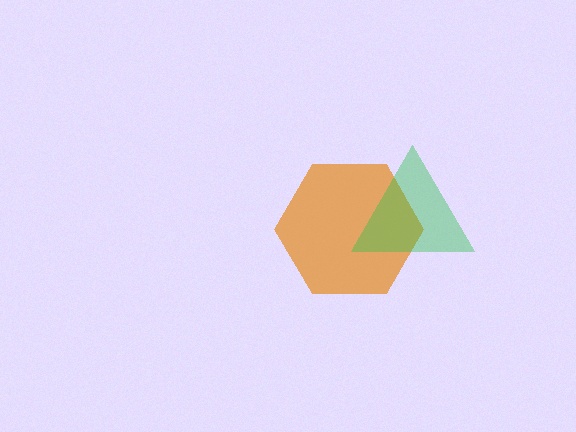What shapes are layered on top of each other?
The layered shapes are: an orange hexagon, a green triangle.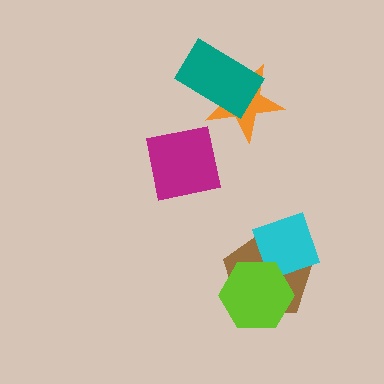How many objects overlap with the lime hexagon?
2 objects overlap with the lime hexagon.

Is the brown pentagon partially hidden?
Yes, it is partially covered by another shape.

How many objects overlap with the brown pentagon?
2 objects overlap with the brown pentagon.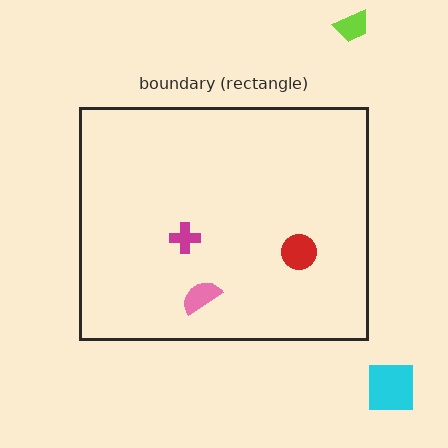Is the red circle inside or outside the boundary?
Inside.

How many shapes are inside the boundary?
3 inside, 2 outside.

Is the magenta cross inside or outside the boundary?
Inside.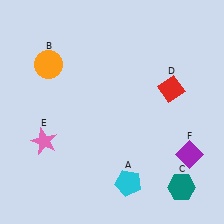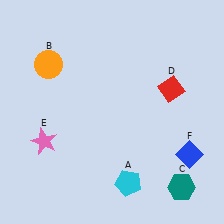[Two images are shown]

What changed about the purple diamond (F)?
In Image 1, F is purple. In Image 2, it changed to blue.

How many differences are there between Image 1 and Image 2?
There is 1 difference between the two images.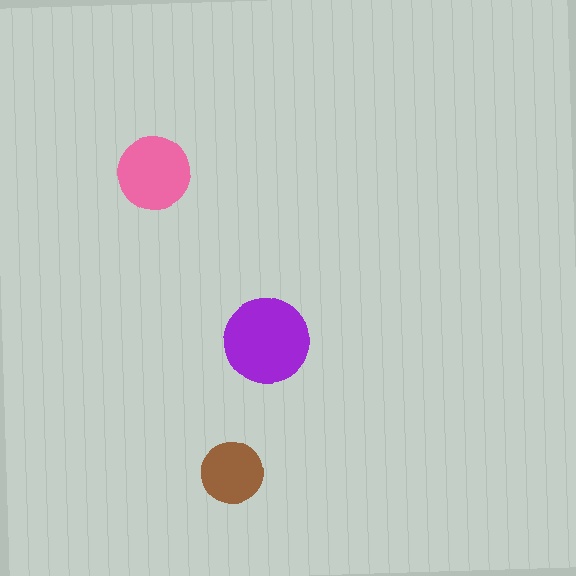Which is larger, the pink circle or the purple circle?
The purple one.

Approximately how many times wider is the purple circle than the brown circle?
About 1.5 times wider.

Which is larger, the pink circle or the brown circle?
The pink one.